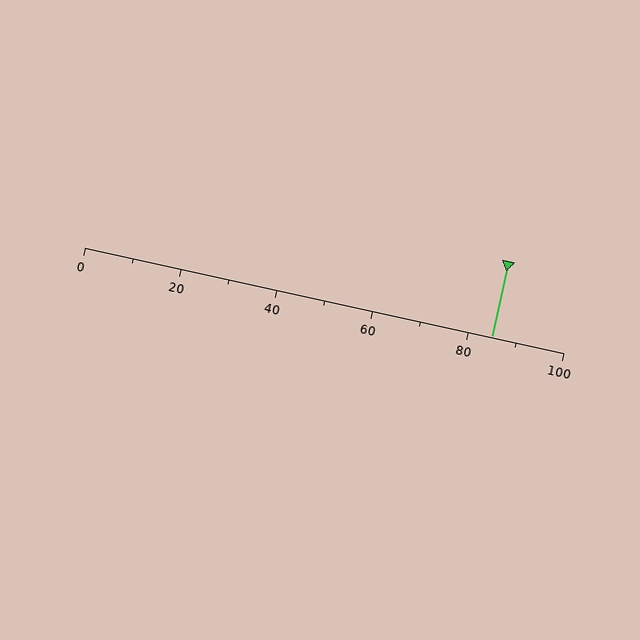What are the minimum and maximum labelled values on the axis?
The axis runs from 0 to 100.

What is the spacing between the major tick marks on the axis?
The major ticks are spaced 20 apart.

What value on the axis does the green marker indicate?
The marker indicates approximately 85.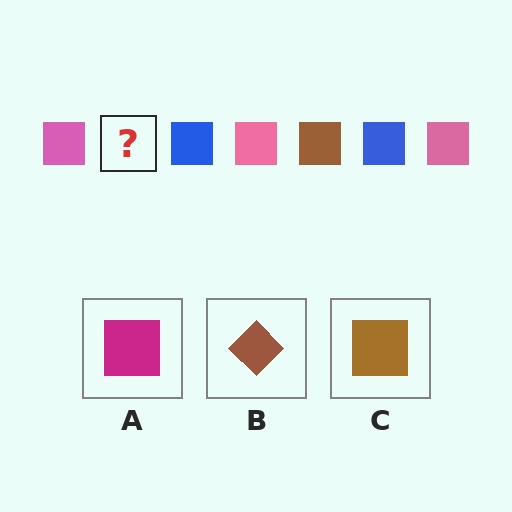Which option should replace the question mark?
Option C.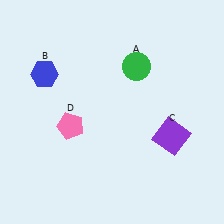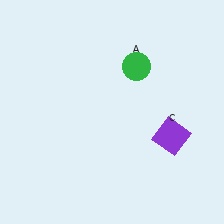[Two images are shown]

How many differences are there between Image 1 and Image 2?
There are 2 differences between the two images.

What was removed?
The pink pentagon (D), the blue hexagon (B) were removed in Image 2.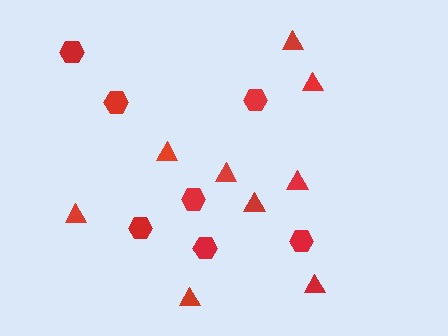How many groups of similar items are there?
There are 2 groups: one group of triangles (9) and one group of hexagons (7).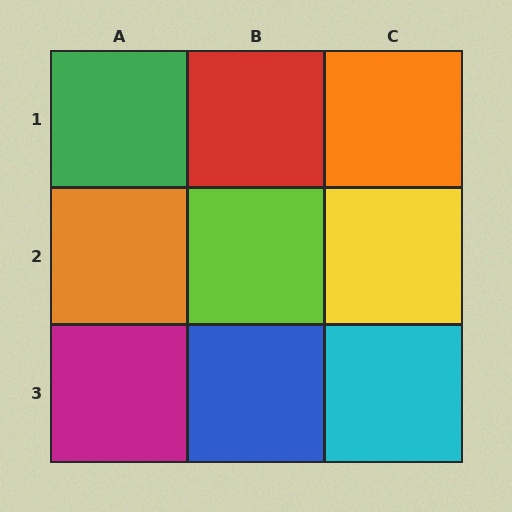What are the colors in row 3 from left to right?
Magenta, blue, cyan.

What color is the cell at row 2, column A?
Orange.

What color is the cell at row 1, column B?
Red.